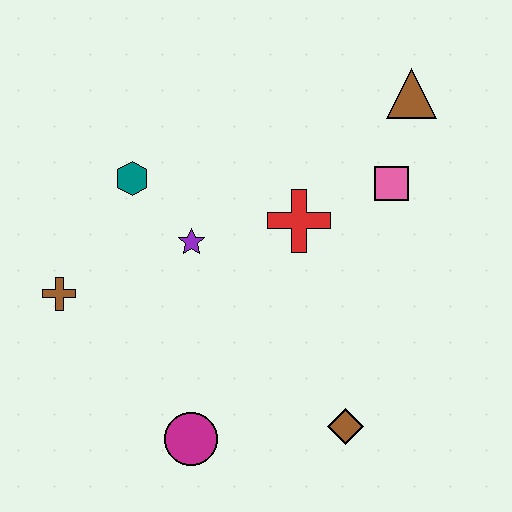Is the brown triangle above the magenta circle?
Yes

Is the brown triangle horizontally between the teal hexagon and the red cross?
No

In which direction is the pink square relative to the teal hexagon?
The pink square is to the right of the teal hexagon.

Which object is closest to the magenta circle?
The brown diamond is closest to the magenta circle.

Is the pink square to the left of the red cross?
No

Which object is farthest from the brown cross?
The brown triangle is farthest from the brown cross.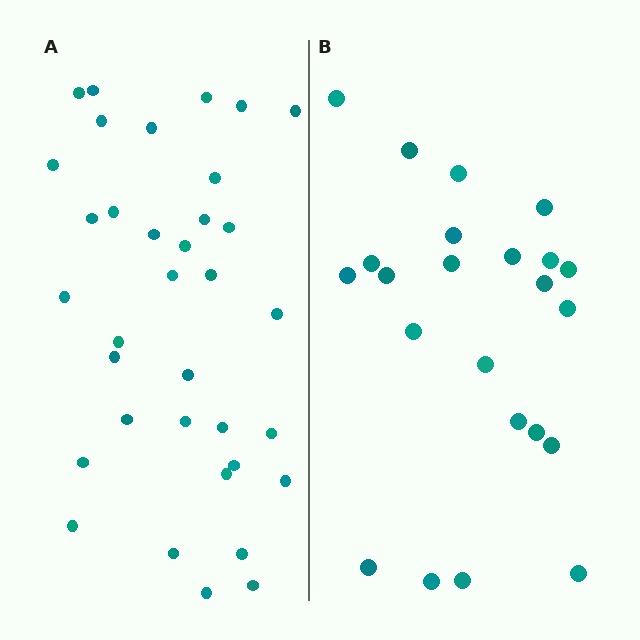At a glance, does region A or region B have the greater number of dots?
Region A (the left region) has more dots.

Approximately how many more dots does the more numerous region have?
Region A has roughly 12 or so more dots than region B.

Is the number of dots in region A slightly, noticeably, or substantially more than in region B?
Region A has substantially more. The ratio is roughly 1.5 to 1.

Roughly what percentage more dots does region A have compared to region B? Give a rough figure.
About 50% more.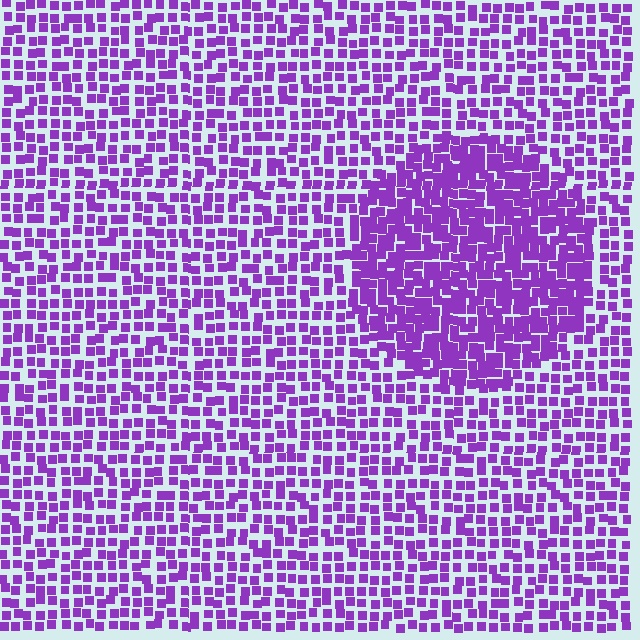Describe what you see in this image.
The image contains small purple elements arranged at two different densities. A circle-shaped region is visible where the elements are more densely packed than the surrounding area.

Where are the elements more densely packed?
The elements are more densely packed inside the circle boundary.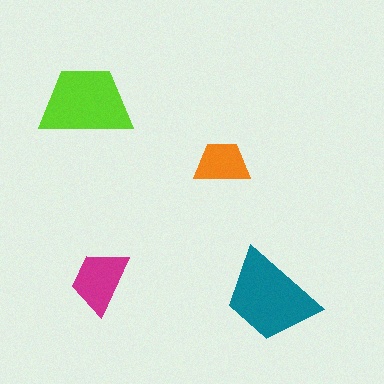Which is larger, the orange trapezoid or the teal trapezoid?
The teal one.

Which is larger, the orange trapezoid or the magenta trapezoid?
The magenta one.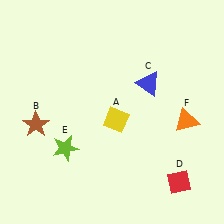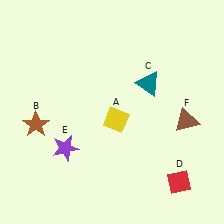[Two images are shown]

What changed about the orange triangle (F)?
In Image 1, F is orange. In Image 2, it changed to brown.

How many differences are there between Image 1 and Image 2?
There are 3 differences between the two images.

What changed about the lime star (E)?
In Image 1, E is lime. In Image 2, it changed to purple.